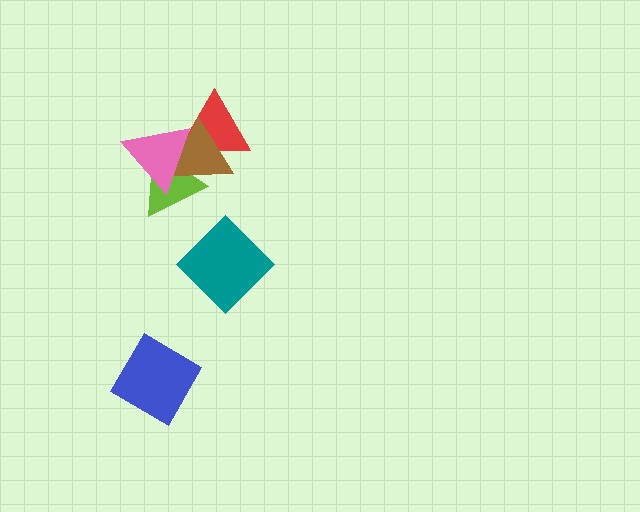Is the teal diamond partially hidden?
No, no other shape covers it.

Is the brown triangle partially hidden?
Yes, it is partially covered by another shape.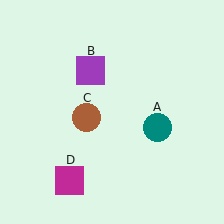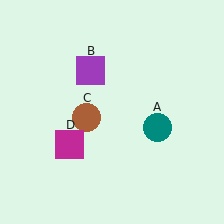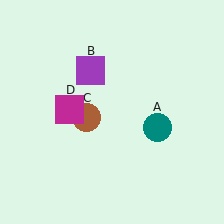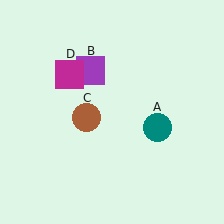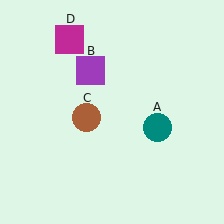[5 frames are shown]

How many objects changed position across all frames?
1 object changed position: magenta square (object D).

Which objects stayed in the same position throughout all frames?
Teal circle (object A) and purple square (object B) and brown circle (object C) remained stationary.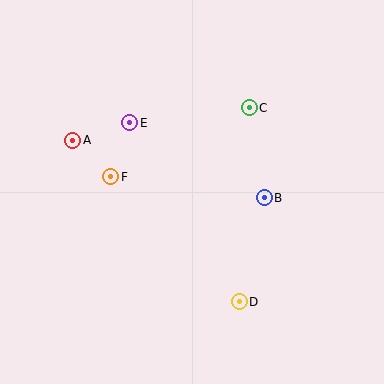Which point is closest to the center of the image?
Point B at (264, 198) is closest to the center.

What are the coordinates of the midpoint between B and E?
The midpoint between B and E is at (197, 160).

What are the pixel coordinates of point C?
Point C is at (249, 108).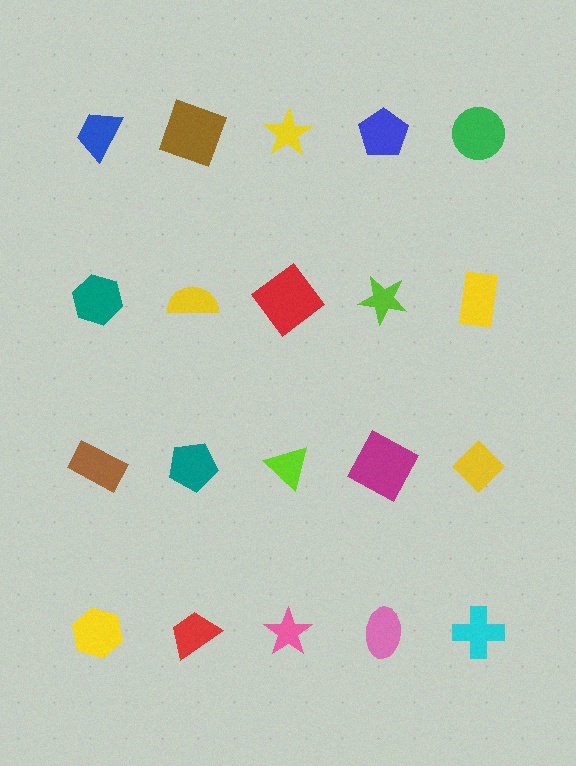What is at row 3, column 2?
A teal pentagon.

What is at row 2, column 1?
A teal hexagon.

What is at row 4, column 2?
A red trapezoid.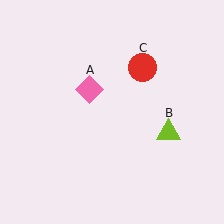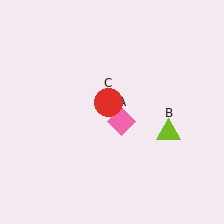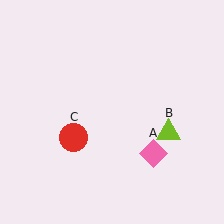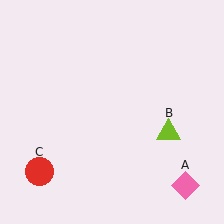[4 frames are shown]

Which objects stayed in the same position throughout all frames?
Lime triangle (object B) remained stationary.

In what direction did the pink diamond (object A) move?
The pink diamond (object A) moved down and to the right.